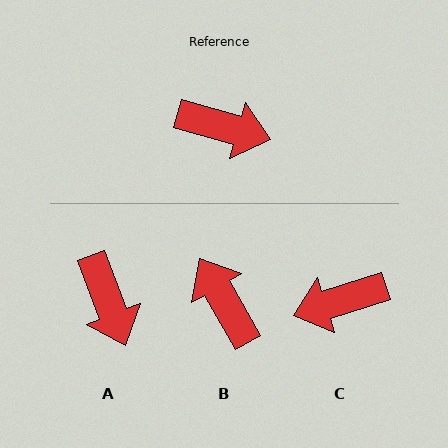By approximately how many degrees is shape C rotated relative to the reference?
Approximately 146 degrees clockwise.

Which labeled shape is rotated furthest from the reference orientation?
C, about 146 degrees away.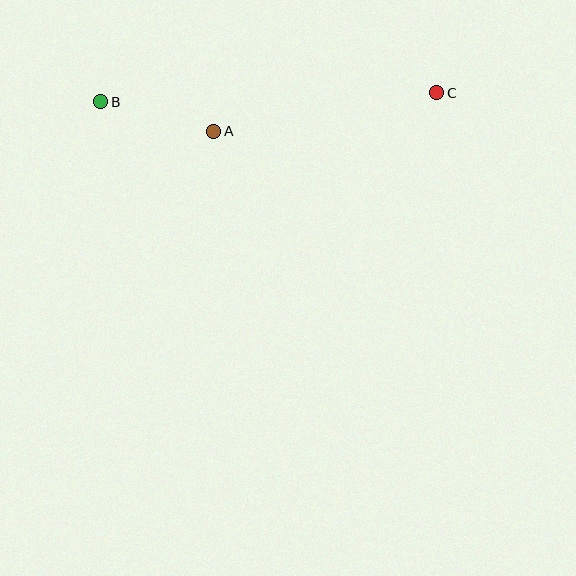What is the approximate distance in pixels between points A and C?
The distance between A and C is approximately 227 pixels.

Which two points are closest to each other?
Points A and B are closest to each other.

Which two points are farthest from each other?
Points B and C are farthest from each other.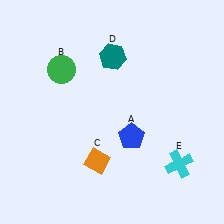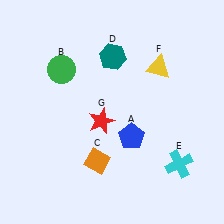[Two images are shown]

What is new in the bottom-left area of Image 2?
A red star (G) was added in the bottom-left area of Image 2.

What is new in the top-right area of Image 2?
A yellow triangle (F) was added in the top-right area of Image 2.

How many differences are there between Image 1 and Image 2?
There are 2 differences between the two images.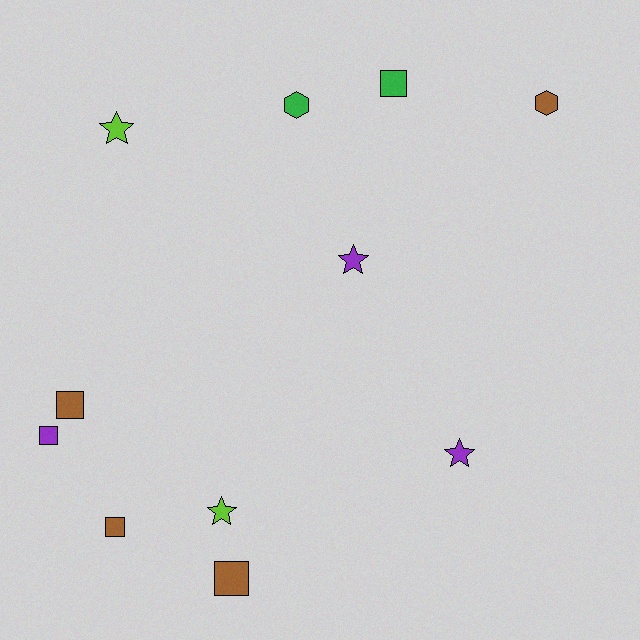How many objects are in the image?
There are 11 objects.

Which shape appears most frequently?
Square, with 5 objects.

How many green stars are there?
There are no green stars.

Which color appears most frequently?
Brown, with 4 objects.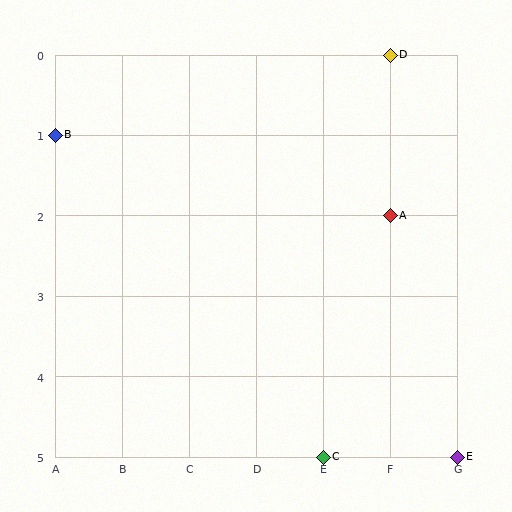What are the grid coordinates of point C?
Point C is at grid coordinates (E, 5).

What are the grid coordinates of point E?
Point E is at grid coordinates (G, 5).